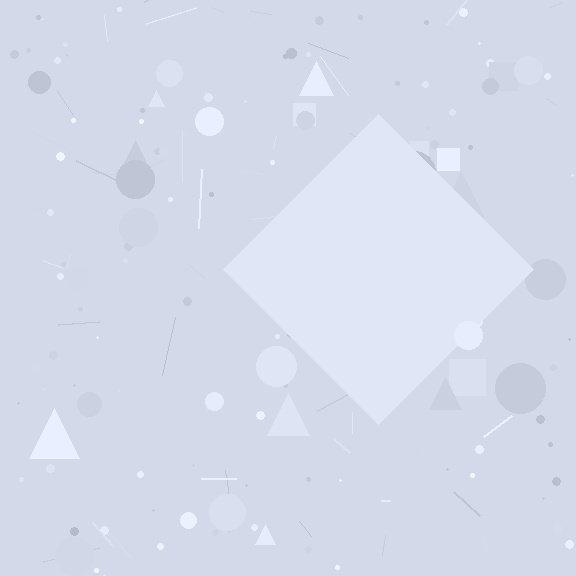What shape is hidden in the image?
A diamond is hidden in the image.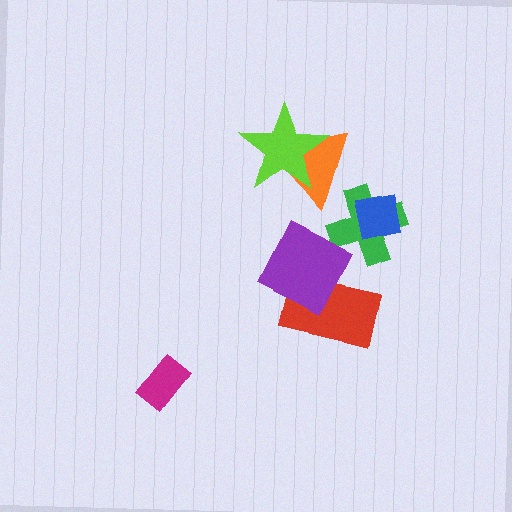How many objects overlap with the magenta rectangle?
0 objects overlap with the magenta rectangle.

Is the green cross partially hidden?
Yes, it is partially covered by another shape.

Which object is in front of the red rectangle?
The purple diamond is in front of the red rectangle.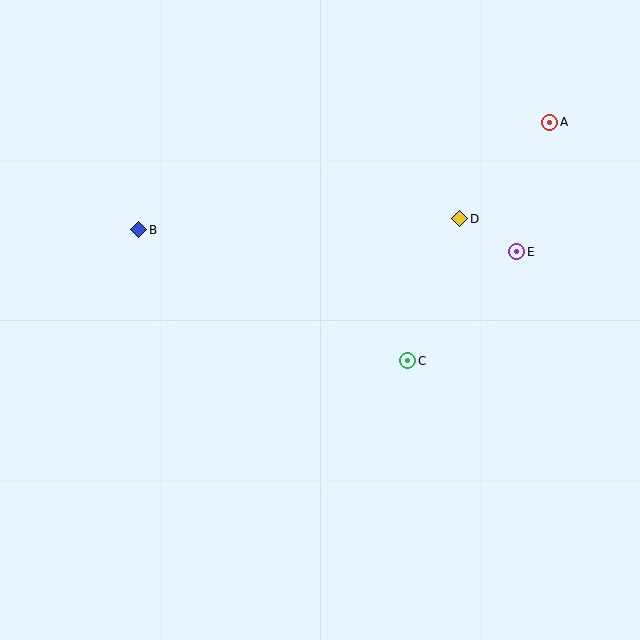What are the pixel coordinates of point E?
Point E is at (517, 252).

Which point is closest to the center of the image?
Point C at (408, 361) is closest to the center.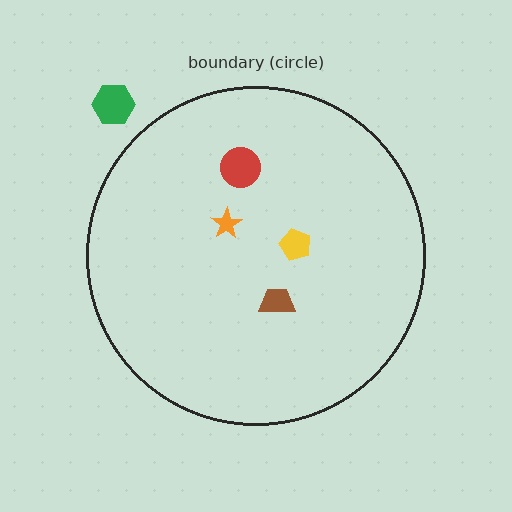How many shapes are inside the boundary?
4 inside, 1 outside.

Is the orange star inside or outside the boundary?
Inside.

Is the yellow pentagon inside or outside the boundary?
Inside.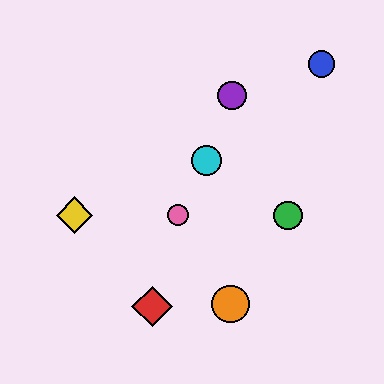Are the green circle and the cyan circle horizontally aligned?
No, the green circle is at y≈215 and the cyan circle is at y≈161.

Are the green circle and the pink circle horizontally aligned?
Yes, both are at y≈215.